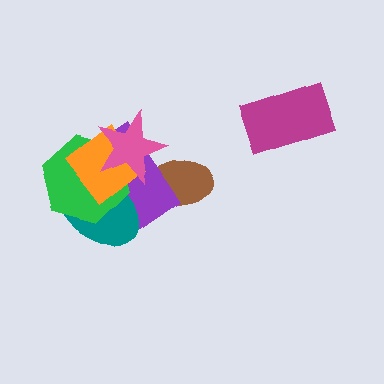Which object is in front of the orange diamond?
The pink star is in front of the orange diamond.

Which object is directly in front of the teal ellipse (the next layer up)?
The green hexagon is directly in front of the teal ellipse.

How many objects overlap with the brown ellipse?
2 objects overlap with the brown ellipse.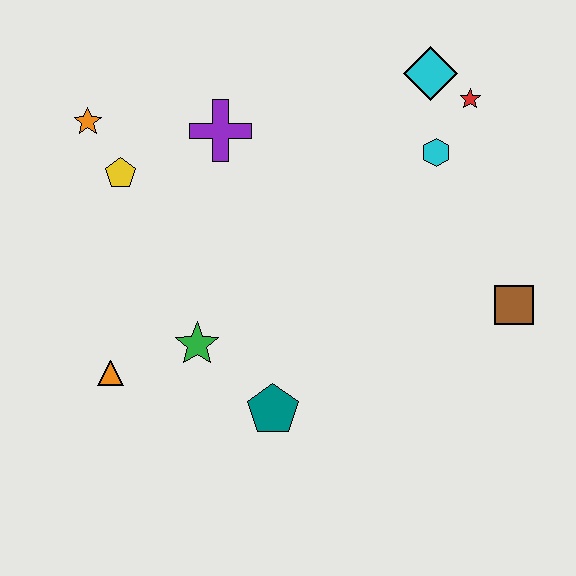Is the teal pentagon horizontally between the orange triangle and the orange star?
No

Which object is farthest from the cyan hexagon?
The orange triangle is farthest from the cyan hexagon.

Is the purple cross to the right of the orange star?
Yes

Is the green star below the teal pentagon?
No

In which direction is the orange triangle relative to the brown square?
The orange triangle is to the left of the brown square.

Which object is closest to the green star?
The orange triangle is closest to the green star.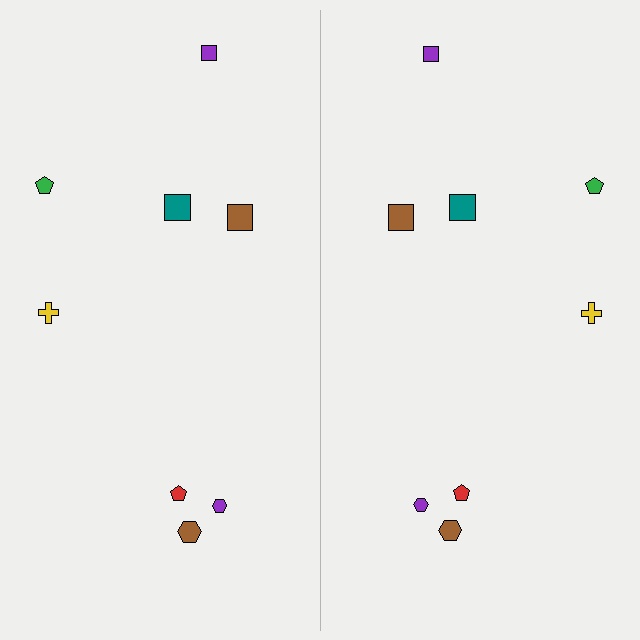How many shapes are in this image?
There are 16 shapes in this image.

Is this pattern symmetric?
Yes, this pattern has bilateral (reflection) symmetry.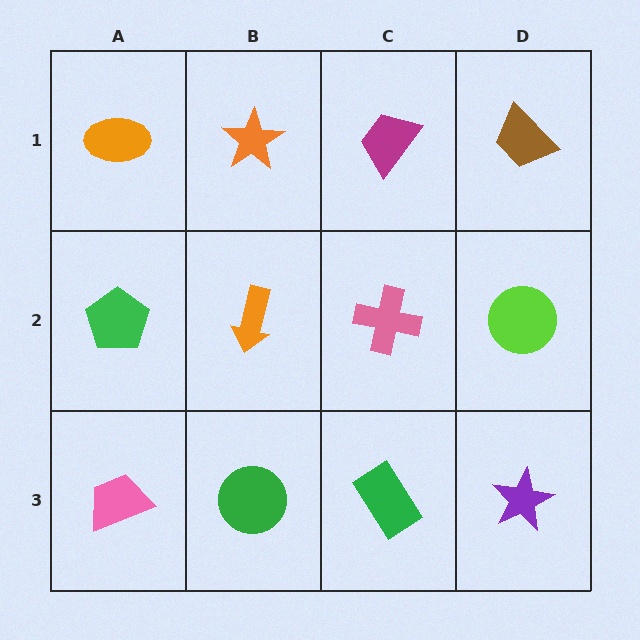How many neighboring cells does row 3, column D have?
2.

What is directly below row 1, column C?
A pink cross.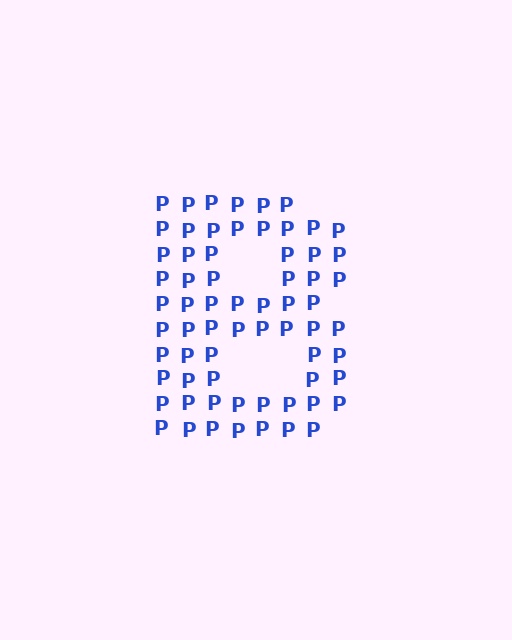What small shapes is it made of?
It is made of small letter P's.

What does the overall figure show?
The overall figure shows the letter B.